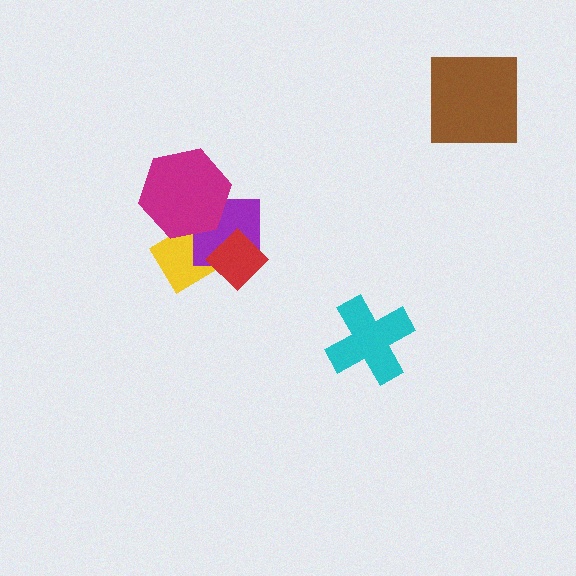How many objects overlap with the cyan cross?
0 objects overlap with the cyan cross.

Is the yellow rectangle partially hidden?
Yes, it is partially covered by another shape.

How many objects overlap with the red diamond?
2 objects overlap with the red diamond.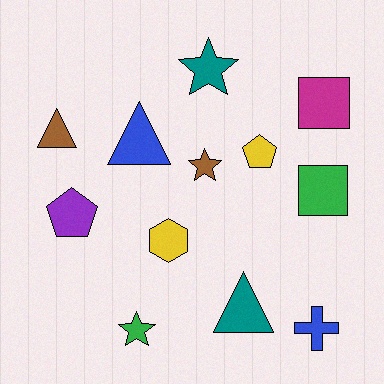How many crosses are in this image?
There is 1 cross.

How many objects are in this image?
There are 12 objects.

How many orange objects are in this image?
There are no orange objects.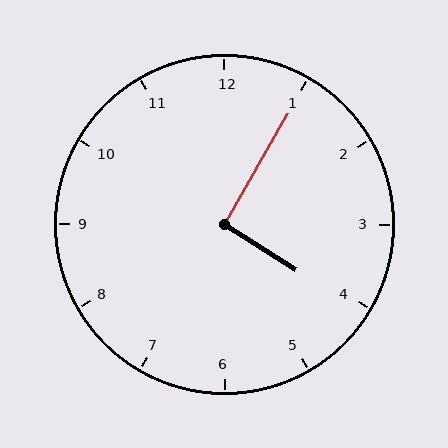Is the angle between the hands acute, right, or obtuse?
It is right.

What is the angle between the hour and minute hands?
Approximately 92 degrees.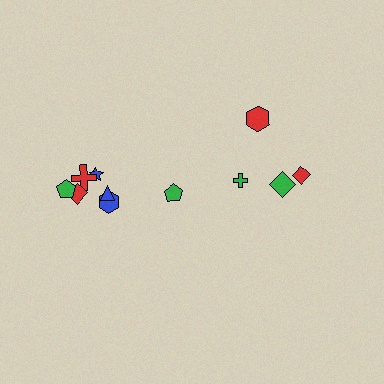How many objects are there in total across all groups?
There are 11 objects.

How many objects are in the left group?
There are 7 objects.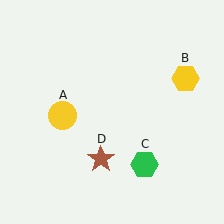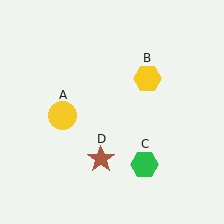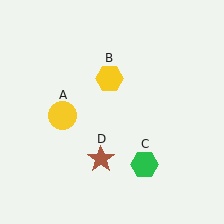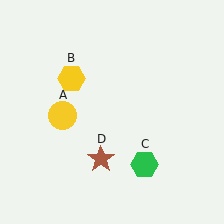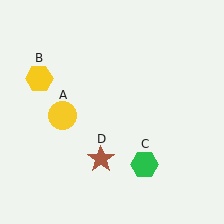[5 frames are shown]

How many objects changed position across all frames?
1 object changed position: yellow hexagon (object B).